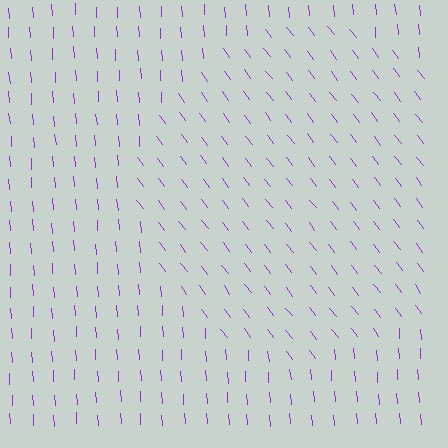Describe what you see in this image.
The image is filled with small purple line segments. A circle region in the image has lines oriented differently from the surrounding lines, creating a visible texture boundary.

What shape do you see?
I see a circle.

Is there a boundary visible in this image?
Yes, there is a texture boundary formed by a change in line orientation.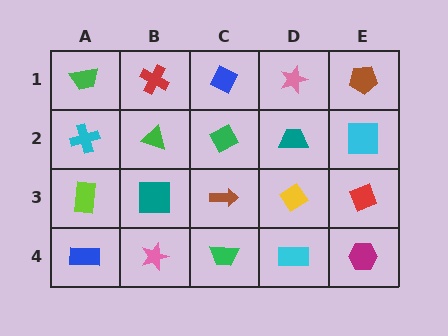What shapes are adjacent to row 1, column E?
A cyan square (row 2, column E), a pink star (row 1, column D).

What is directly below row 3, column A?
A blue rectangle.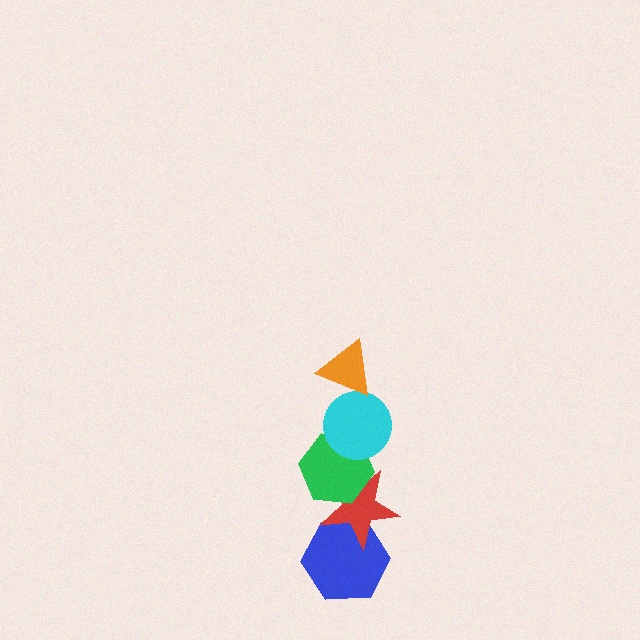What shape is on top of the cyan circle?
The orange triangle is on top of the cyan circle.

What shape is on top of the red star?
The green hexagon is on top of the red star.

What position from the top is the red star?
The red star is 4th from the top.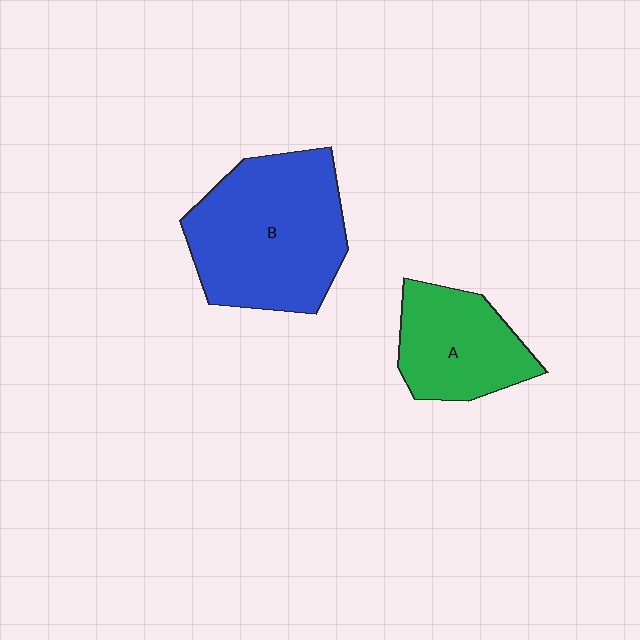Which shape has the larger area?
Shape B (blue).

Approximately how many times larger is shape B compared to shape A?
Approximately 1.7 times.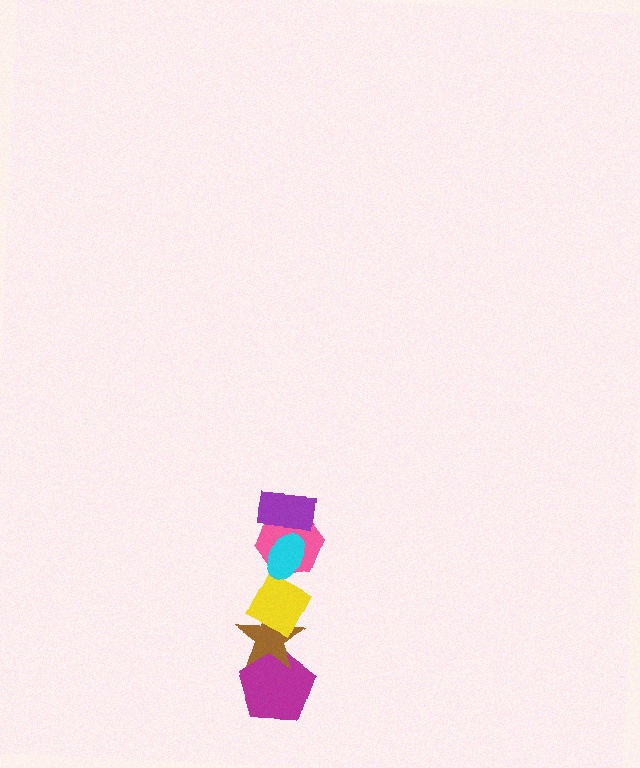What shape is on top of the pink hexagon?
The cyan ellipse is on top of the pink hexagon.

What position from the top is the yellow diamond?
The yellow diamond is 4th from the top.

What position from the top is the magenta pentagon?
The magenta pentagon is 6th from the top.